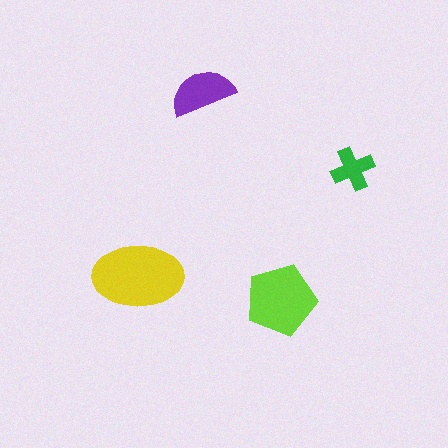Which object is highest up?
The purple semicircle is topmost.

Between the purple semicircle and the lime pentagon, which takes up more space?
The lime pentagon.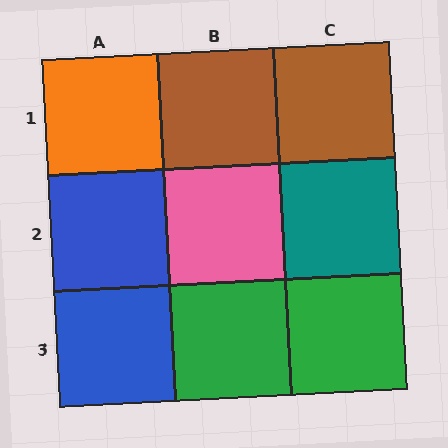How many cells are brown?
2 cells are brown.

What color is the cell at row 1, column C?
Brown.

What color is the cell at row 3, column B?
Green.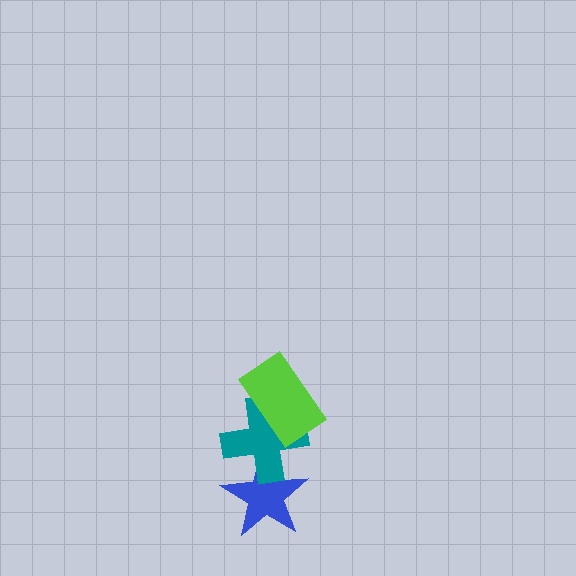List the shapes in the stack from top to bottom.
From top to bottom: the lime rectangle, the teal cross, the blue star.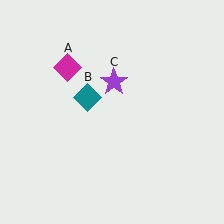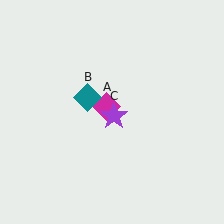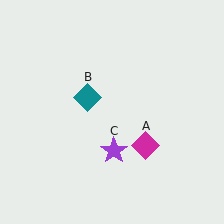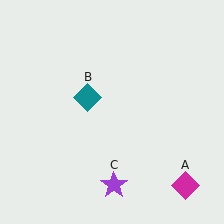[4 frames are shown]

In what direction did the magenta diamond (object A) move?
The magenta diamond (object A) moved down and to the right.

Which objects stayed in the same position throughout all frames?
Teal diamond (object B) remained stationary.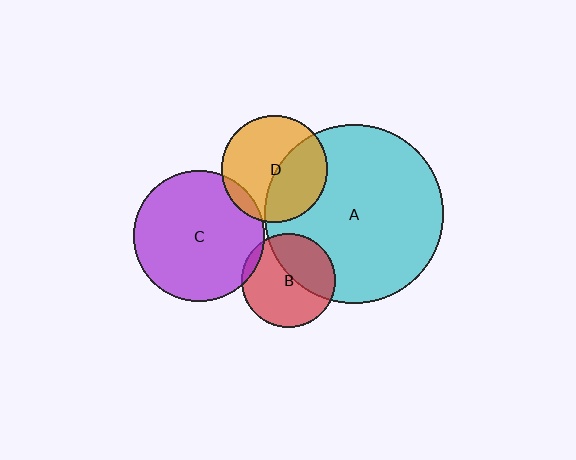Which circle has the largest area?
Circle A (cyan).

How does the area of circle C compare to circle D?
Approximately 1.5 times.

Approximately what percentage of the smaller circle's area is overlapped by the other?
Approximately 40%.